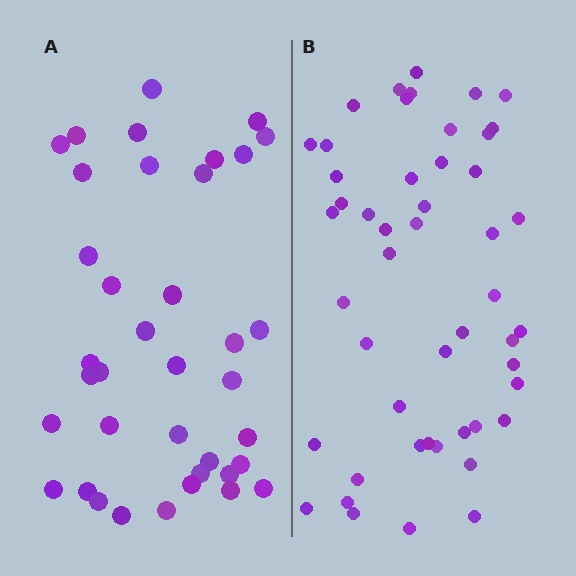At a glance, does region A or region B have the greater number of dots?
Region B (the right region) has more dots.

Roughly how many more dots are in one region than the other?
Region B has roughly 12 or so more dots than region A.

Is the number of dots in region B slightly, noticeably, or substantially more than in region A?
Region B has noticeably more, but not dramatically so. The ratio is roughly 1.3 to 1.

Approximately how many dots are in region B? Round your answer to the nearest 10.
About 50 dots. (The exact count is 49, which rounds to 50.)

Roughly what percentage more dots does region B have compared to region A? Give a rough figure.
About 30% more.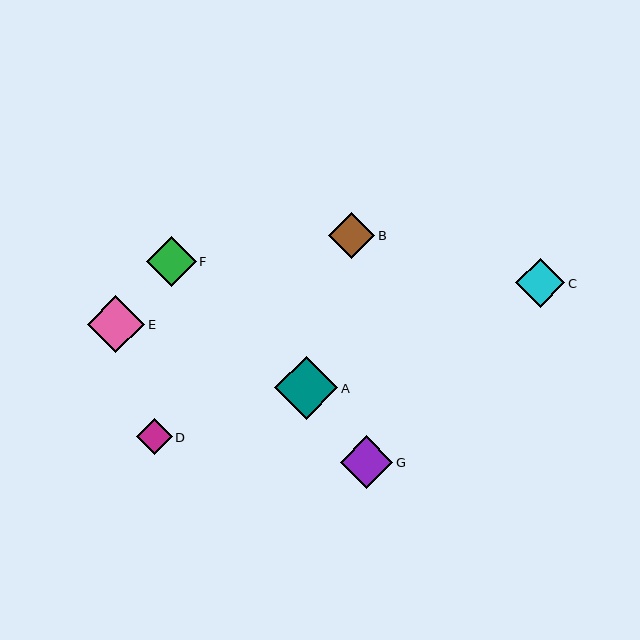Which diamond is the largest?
Diamond A is the largest with a size of approximately 63 pixels.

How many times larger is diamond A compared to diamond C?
Diamond A is approximately 1.3 times the size of diamond C.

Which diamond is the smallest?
Diamond D is the smallest with a size of approximately 36 pixels.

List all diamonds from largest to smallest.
From largest to smallest: A, E, G, F, C, B, D.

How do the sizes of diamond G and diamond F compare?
Diamond G and diamond F are approximately the same size.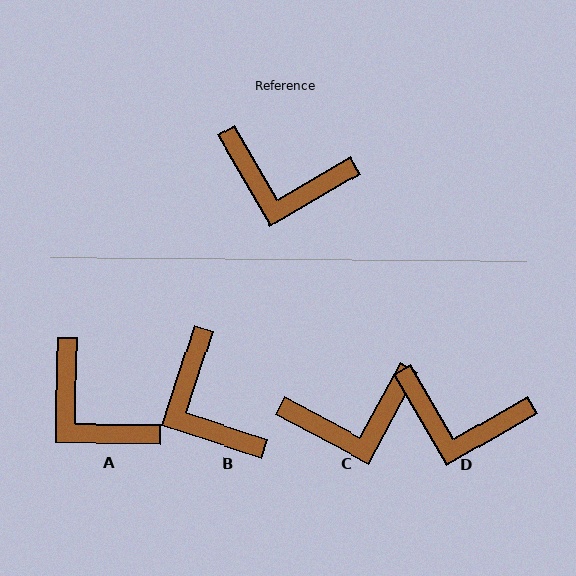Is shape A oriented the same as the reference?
No, it is off by about 31 degrees.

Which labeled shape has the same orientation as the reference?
D.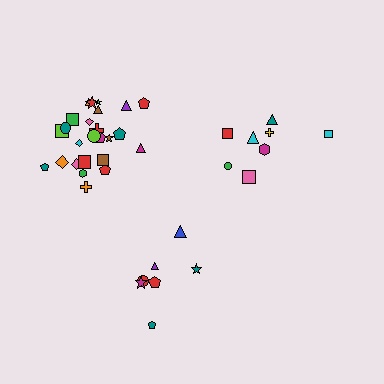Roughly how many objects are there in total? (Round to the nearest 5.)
Roughly 40 objects in total.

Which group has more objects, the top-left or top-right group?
The top-left group.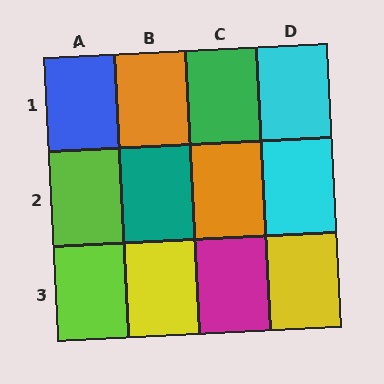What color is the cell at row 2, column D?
Cyan.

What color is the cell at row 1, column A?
Blue.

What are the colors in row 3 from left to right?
Lime, yellow, magenta, yellow.